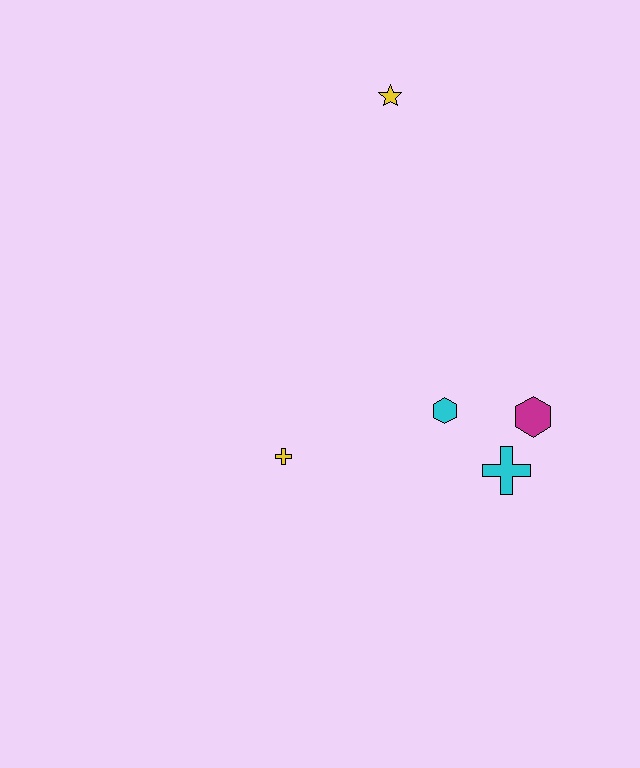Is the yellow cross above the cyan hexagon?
No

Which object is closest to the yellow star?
The cyan hexagon is closest to the yellow star.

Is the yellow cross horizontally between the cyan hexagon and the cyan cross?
No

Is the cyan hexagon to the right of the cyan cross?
No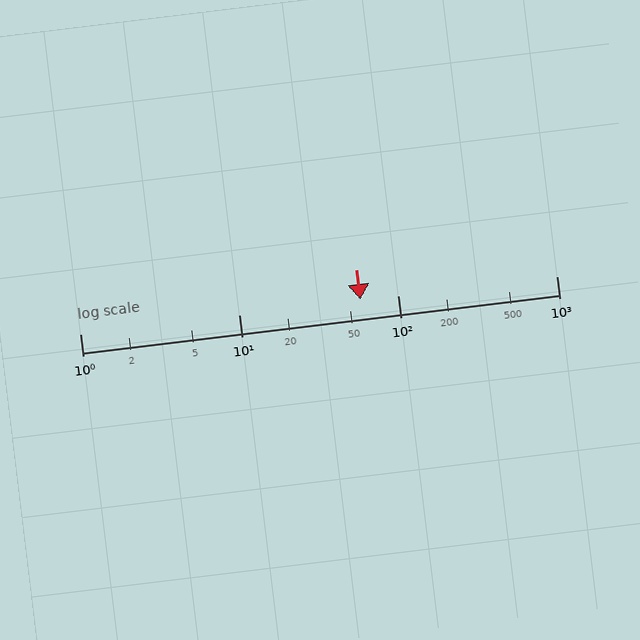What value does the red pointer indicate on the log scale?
The pointer indicates approximately 58.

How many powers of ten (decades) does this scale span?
The scale spans 3 decades, from 1 to 1000.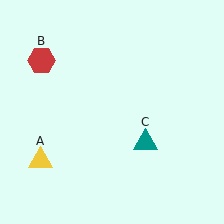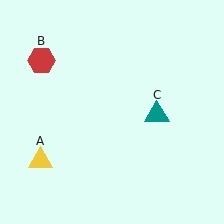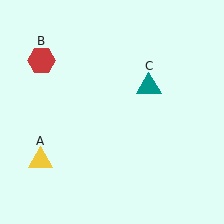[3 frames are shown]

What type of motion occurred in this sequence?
The teal triangle (object C) rotated counterclockwise around the center of the scene.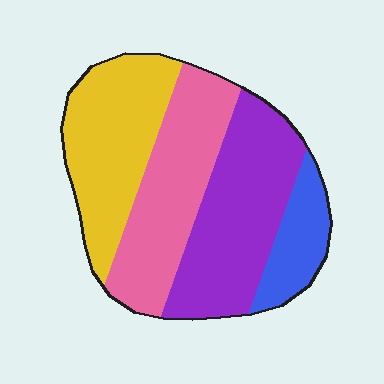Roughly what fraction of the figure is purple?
Purple covers around 30% of the figure.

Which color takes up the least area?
Blue, at roughly 10%.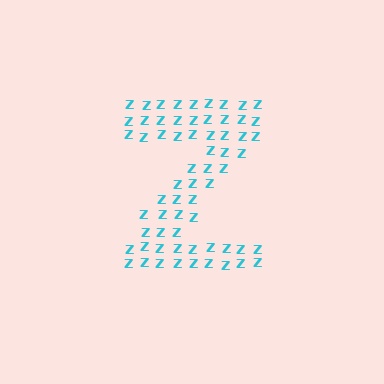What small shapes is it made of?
It is made of small letter Z's.